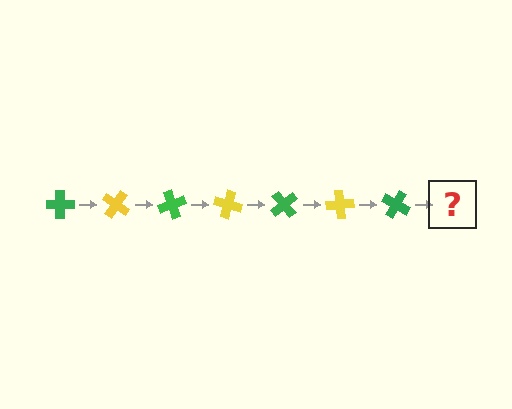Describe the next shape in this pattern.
It should be a yellow cross, rotated 245 degrees from the start.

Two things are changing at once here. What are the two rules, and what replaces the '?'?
The two rules are that it rotates 35 degrees each step and the color cycles through green and yellow. The '?' should be a yellow cross, rotated 245 degrees from the start.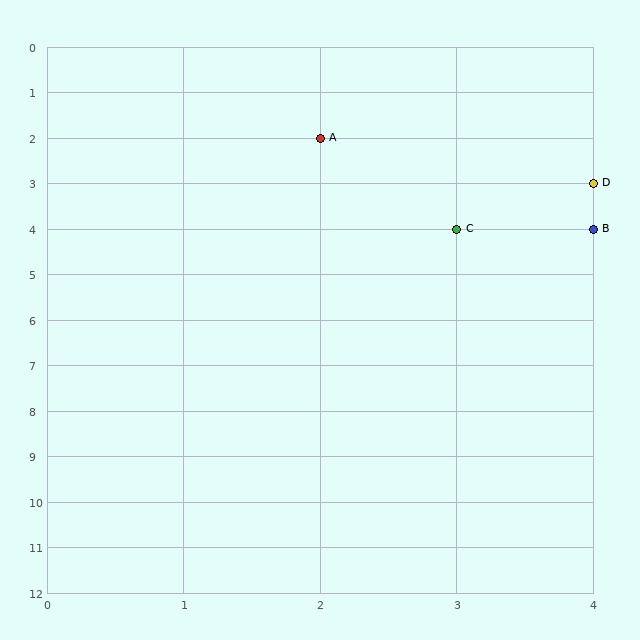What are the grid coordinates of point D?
Point D is at grid coordinates (4, 3).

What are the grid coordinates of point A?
Point A is at grid coordinates (2, 2).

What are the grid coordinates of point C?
Point C is at grid coordinates (3, 4).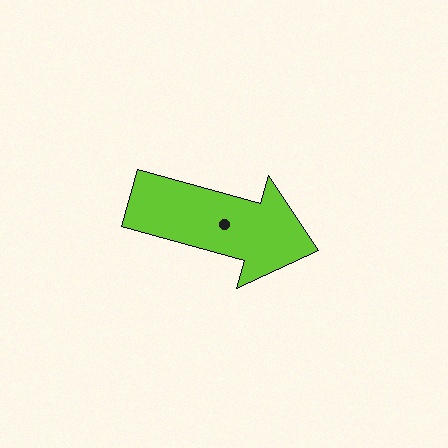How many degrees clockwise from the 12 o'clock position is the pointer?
Approximately 105 degrees.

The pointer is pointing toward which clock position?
Roughly 4 o'clock.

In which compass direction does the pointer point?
East.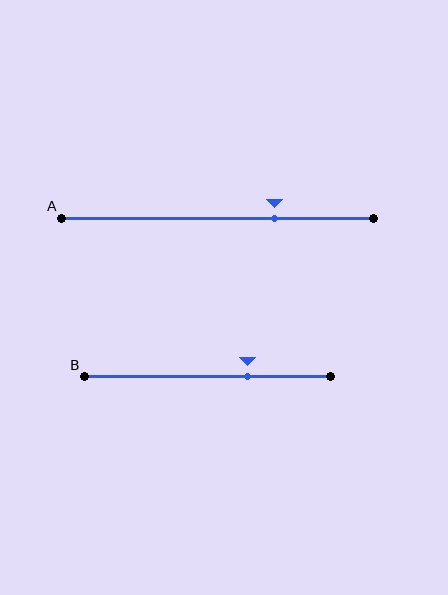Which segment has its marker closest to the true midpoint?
Segment B has its marker closest to the true midpoint.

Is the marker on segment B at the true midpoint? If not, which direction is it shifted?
No, the marker on segment B is shifted to the right by about 16% of the segment length.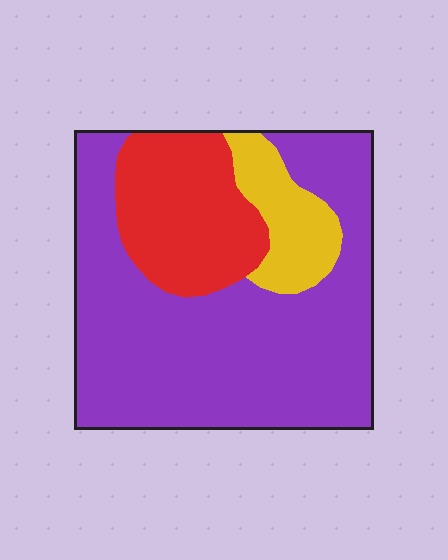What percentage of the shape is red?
Red takes up about one fifth (1/5) of the shape.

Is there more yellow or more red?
Red.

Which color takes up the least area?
Yellow, at roughly 10%.